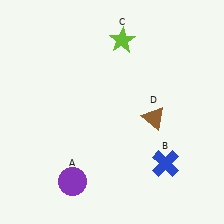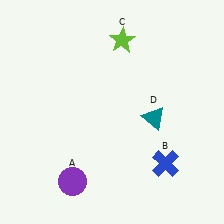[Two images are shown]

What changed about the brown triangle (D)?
In Image 1, D is brown. In Image 2, it changed to teal.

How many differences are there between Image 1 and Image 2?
There is 1 difference between the two images.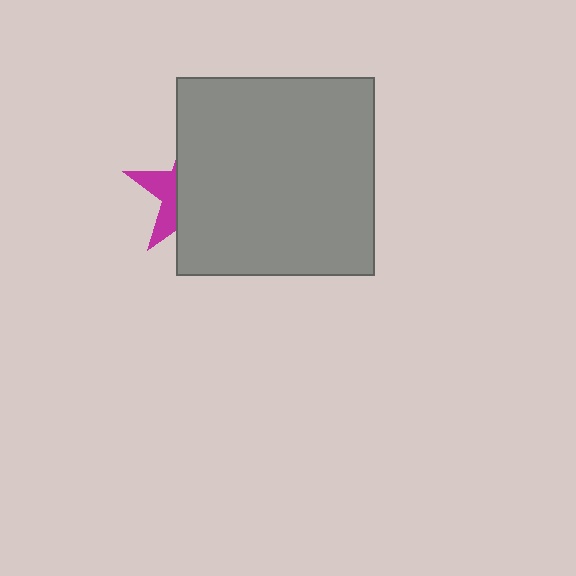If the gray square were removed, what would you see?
You would see the complete magenta star.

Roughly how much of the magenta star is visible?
A small part of it is visible (roughly 30%).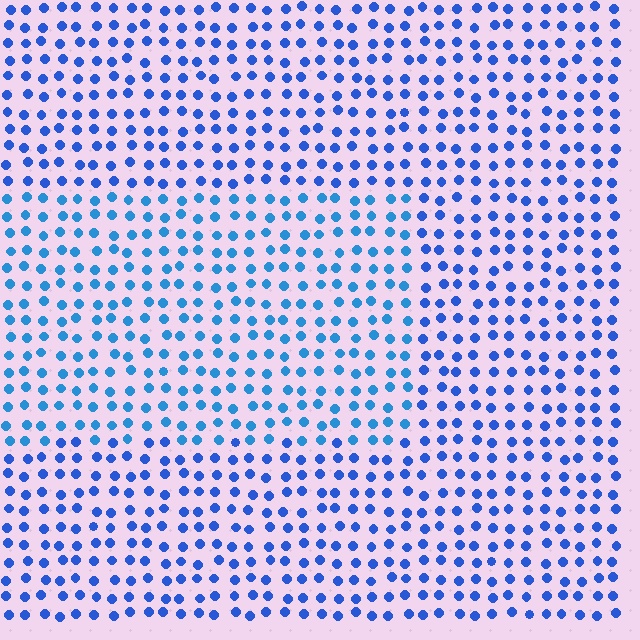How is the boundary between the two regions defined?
The boundary is defined purely by a slight shift in hue (about 20 degrees). Spacing, size, and orientation are identical on both sides.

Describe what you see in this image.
The image is filled with small blue elements in a uniform arrangement. A rectangle-shaped region is visible where the elements are tinted to a slightly different hue, forming a subtle color boundary.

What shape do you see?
I see a rectangle.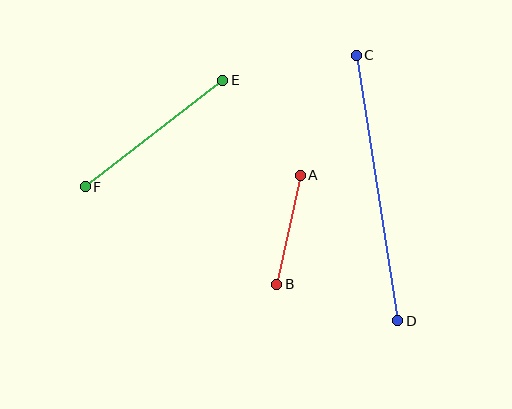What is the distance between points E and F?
The distance is approximately 174 pixels.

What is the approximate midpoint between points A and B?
The midpoint is at approximately (288, 230) pixels.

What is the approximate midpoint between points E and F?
The midpoint is at approximately (154, 133) pixels.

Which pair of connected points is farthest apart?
Points C and D are farthest apart.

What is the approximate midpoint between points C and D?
The midpoint is at approximately (377, 188) pixels.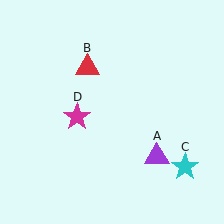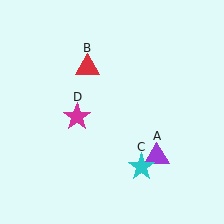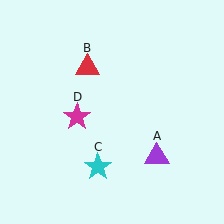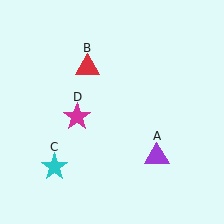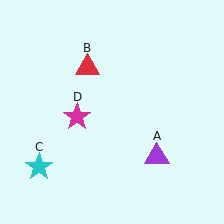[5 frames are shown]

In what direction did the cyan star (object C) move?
The cyan star (object C) moved left.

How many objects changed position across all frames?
1 object changed position: cyan star (object C).